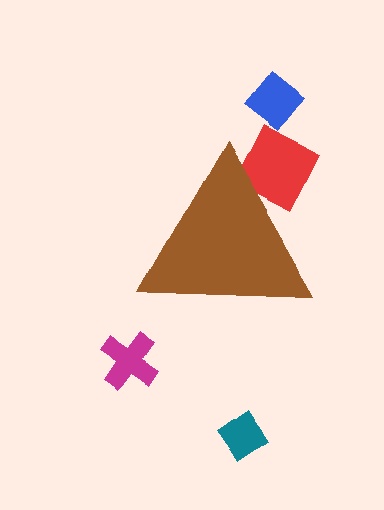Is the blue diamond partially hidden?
No, the blue diamond is fully visible.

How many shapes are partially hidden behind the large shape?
1 shape is partially hidden.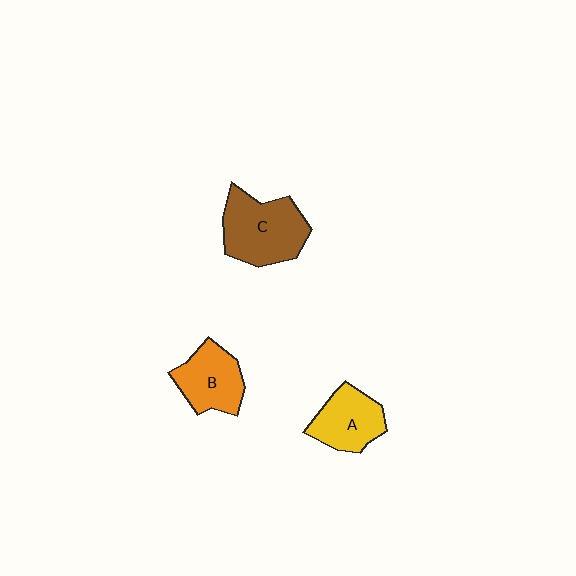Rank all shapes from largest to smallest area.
From largest to smallest: C (brown), B (orange), A (yellow).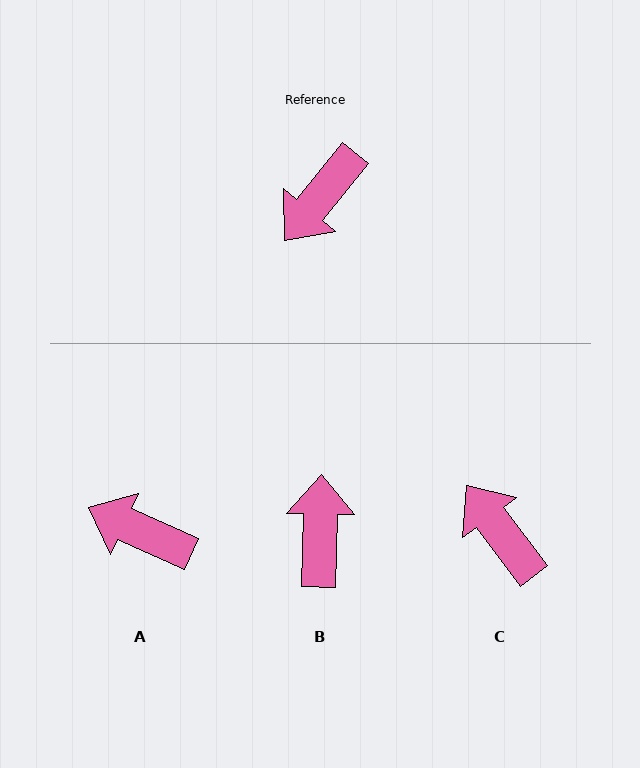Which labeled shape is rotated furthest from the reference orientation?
B, about 142 degrees away.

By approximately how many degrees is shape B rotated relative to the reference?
Approximately 142 degrees clockwise.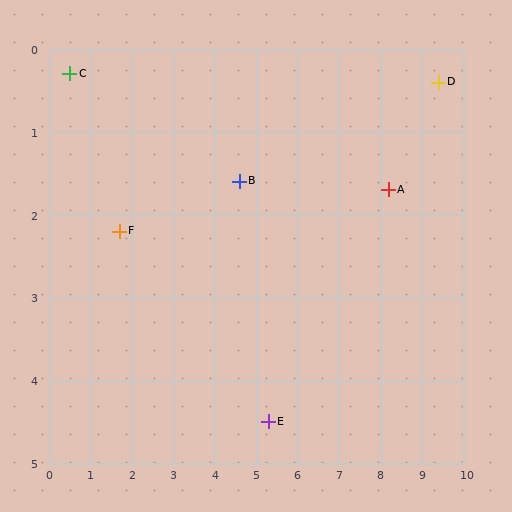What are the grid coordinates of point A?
Point A is at approximately (8.2, 1.7).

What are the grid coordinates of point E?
Point E is at approximately (5.3, 4.5).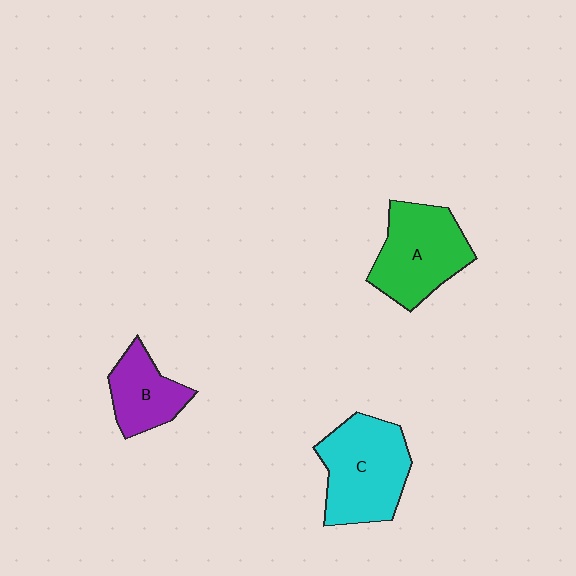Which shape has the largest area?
Shape C (cyan).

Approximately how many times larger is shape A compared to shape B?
Approximately 1.5 times.